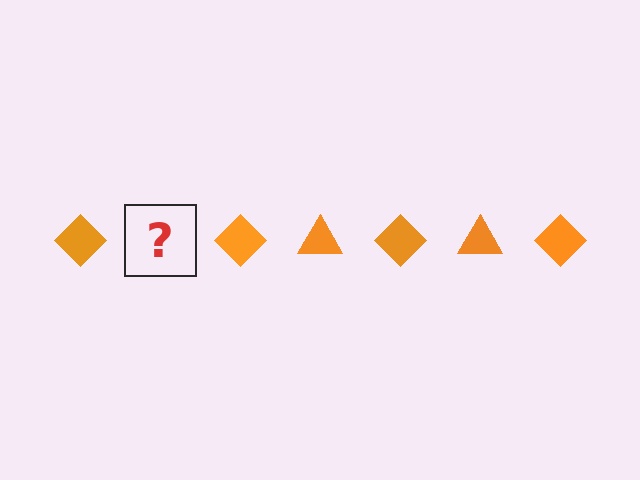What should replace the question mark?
The question mark should be replaced with an orange triangle.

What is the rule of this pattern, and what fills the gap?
The rule is that the pattern cycles through diamond, triangle shapes in orange. The gap should be filled with an orange triangle.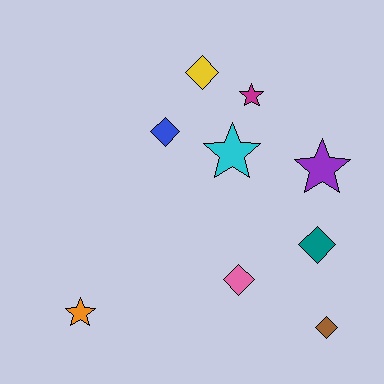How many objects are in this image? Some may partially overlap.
There are 9 objects.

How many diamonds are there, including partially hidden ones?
There are 5 diamonds.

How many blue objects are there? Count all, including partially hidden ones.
There is 1 blue object.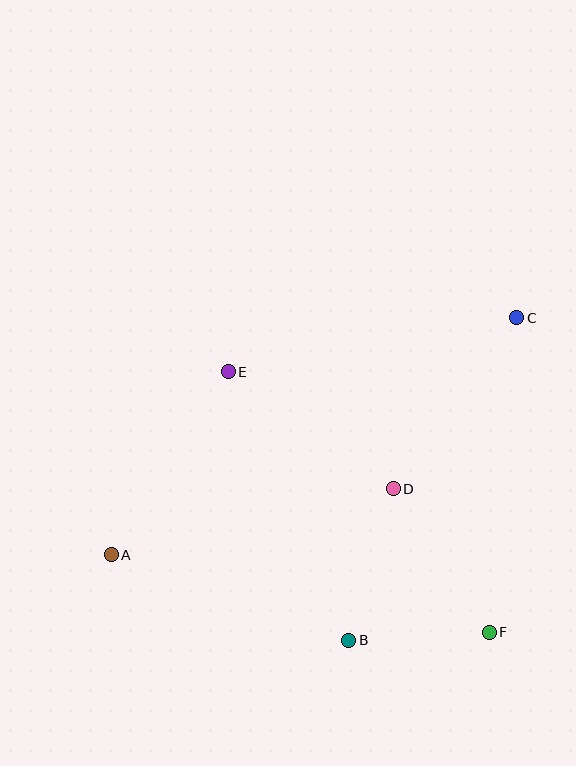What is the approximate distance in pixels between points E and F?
The distance between E and F is approximately 369 pixels.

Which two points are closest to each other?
Points B and F are closest to each other.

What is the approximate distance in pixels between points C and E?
The distance between C and E is approximately 293 pixels.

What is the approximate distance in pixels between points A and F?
The distance between A and F is approximately 386 pixels.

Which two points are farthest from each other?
Points A and C are farthest from each other.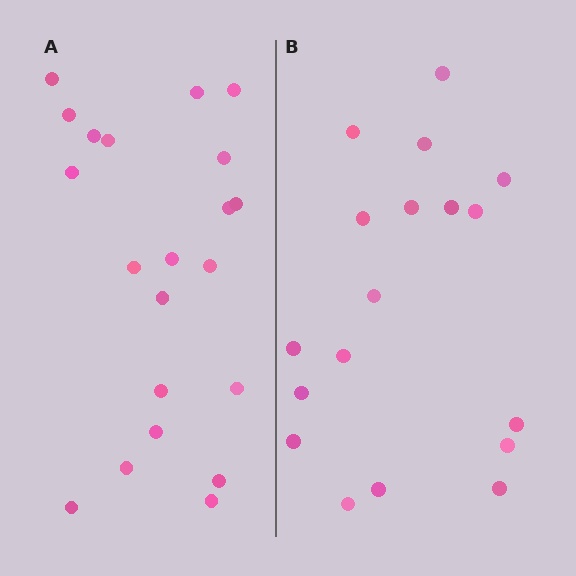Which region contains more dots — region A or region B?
Region A (the left region) has more dots.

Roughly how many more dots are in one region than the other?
Region A has just a few more — roughly 2 or 3 more dots than region B.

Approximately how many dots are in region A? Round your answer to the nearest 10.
About 20 dots. (The exact count is 21, which rounds to 20.)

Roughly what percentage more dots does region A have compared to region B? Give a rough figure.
About 15% more.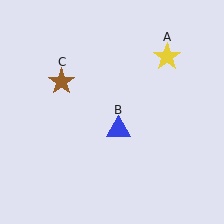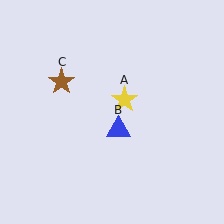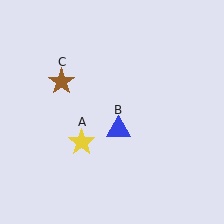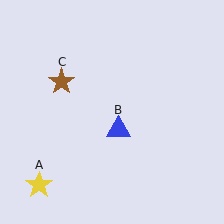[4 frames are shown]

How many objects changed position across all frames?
1 object changed position: yellow star (object A).